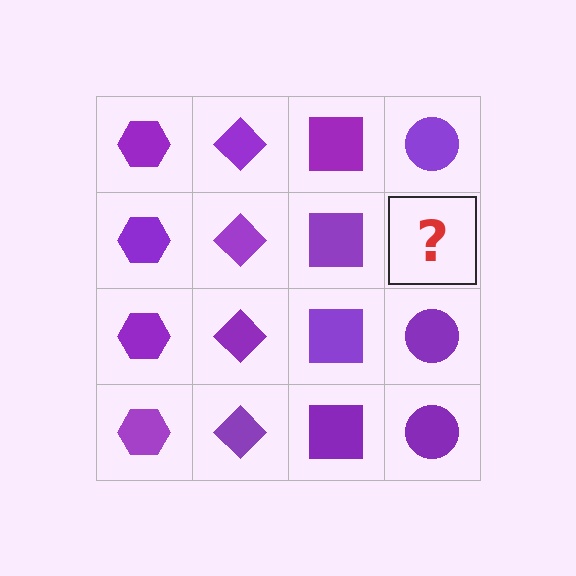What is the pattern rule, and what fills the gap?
The rule is that each column has a consistent shape. The gap should be filled with a purple circle.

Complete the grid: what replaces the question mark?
The question mark should be replaced with a purple circle.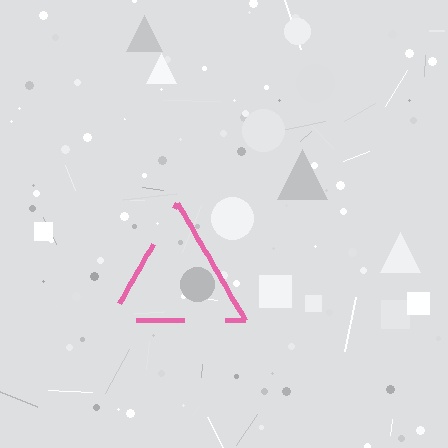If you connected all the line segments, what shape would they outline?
They would outline a triangle.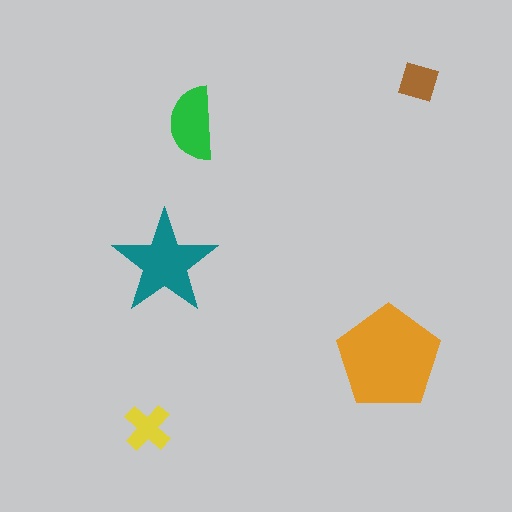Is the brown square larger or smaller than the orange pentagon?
Smaller.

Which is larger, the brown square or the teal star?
The teal star.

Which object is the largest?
The orange pentagon.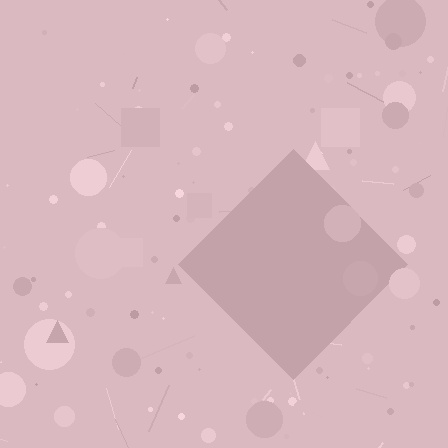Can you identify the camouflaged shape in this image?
The camouflaged shape is a diamond.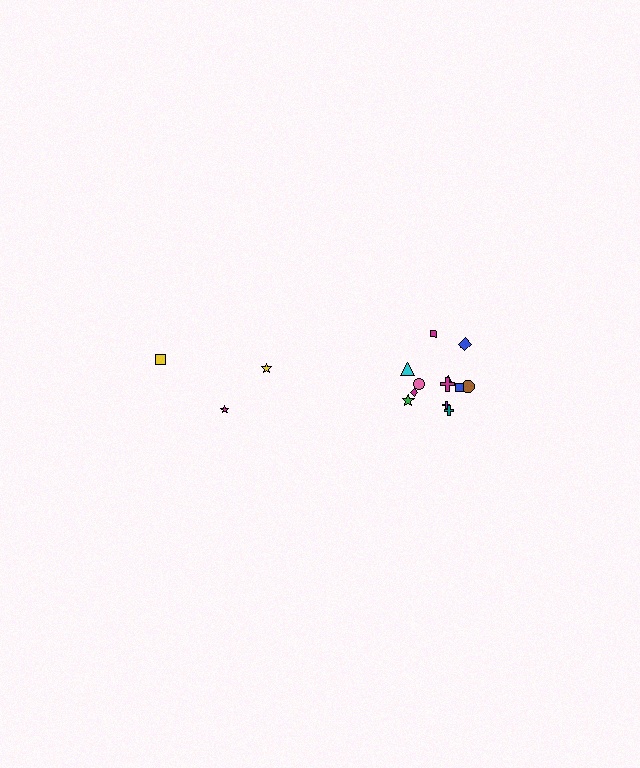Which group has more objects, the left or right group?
The right group.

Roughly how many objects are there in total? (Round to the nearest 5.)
Roughly 15 objects in total.